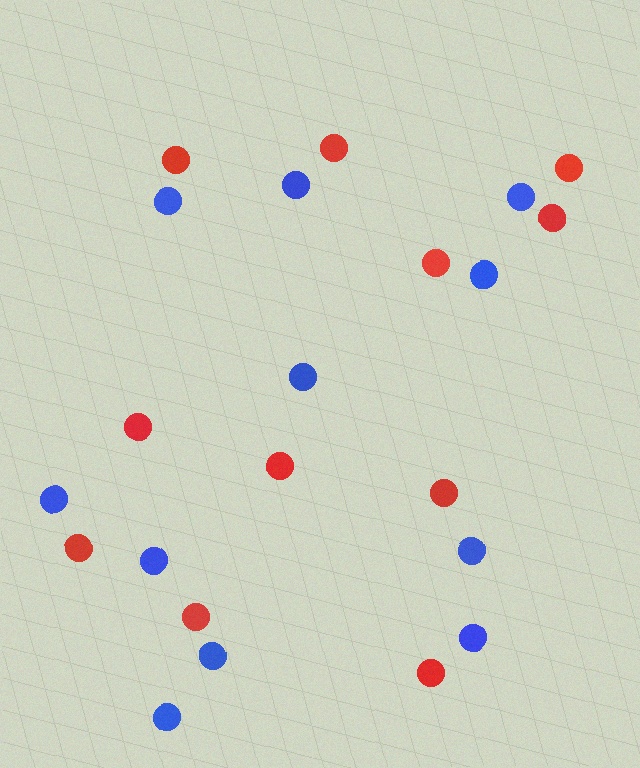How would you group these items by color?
There are 2 groups: one group of red circles (11) and one group of blue circles (11).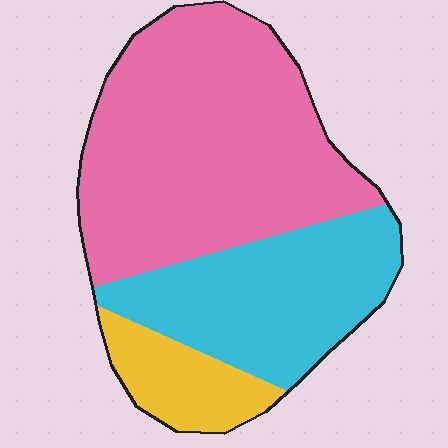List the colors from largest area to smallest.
From largest to smallest: pink, cyan, yellow.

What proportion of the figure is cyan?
Cyan takes up about one third (1/3) of the figure.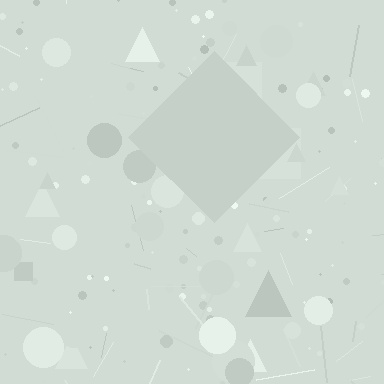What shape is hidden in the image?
A diamond is hidden in the image.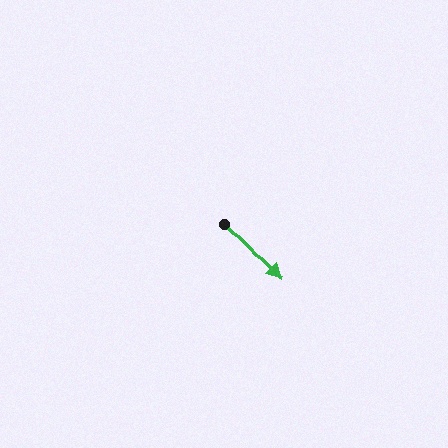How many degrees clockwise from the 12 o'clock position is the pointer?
Approximately 136 degrees.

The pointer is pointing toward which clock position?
Roughly 5 o'clock.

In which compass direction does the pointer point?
Southeast.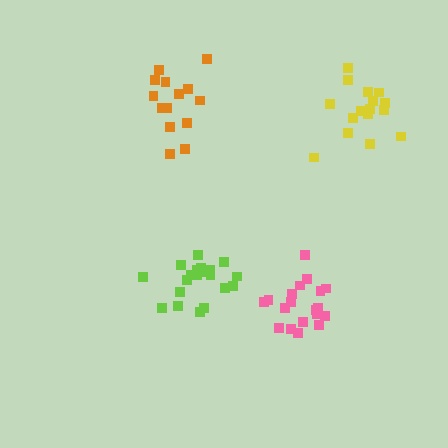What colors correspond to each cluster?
The clusters are colored: lime, yellow, pink, orange.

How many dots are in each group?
Group 1: 20 dots, Group 2: 16 dots, Group 3: 19 dots, Group 4: 14 dots (69 total).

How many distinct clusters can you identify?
There are 4 distinct clusters.